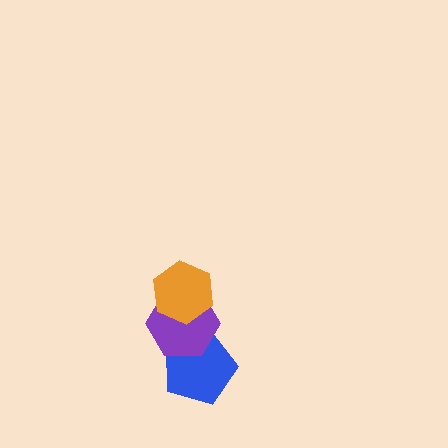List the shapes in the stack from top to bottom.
From top to bottom: the orange hexagon, the purple hexagon, the blue pentagon.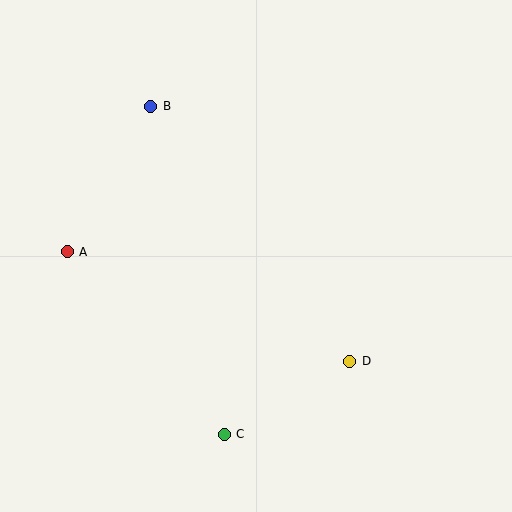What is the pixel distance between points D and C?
The distance between D and C is 146 pixels.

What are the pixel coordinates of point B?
Point B is at (151, 106).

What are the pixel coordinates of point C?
Point C is at (224, 434).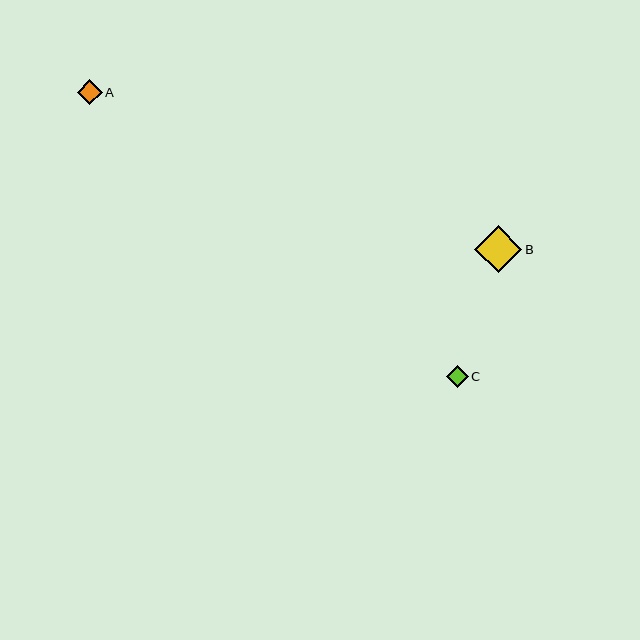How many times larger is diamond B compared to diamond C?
Diamond B is approximately 2.2 times the size of diamond C.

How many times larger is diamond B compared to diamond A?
Diamond B is approximately 1.9 times the size of diamond A.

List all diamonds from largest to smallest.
From largest to smallest: B, A, C.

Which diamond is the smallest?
Diamond C is the smallest with a size of approximately 22 pixels.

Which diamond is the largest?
Diamond B is the largest with a size of approximately 47 pixels.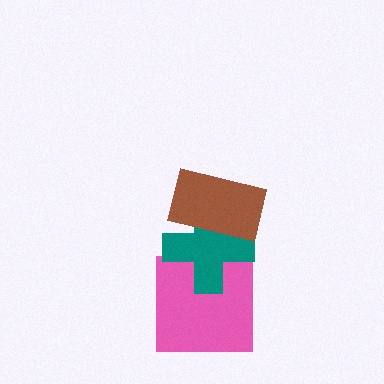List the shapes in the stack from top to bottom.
From top to bottom: the brown rectangle, the teal cross, the pink square.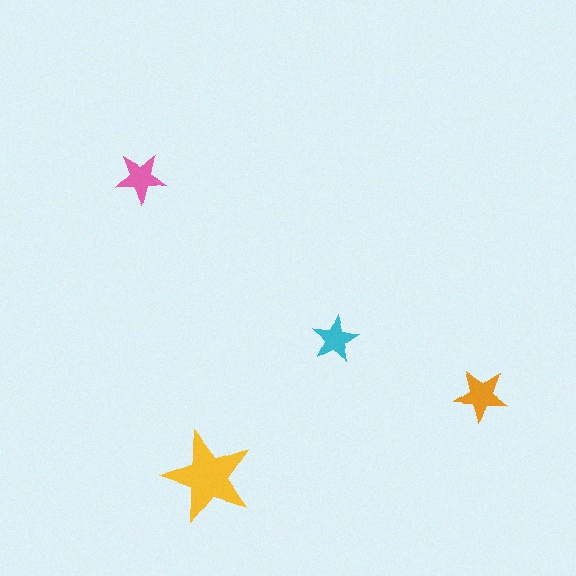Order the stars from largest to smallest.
the yellow one, the orange one, the pink one, the cyan one.